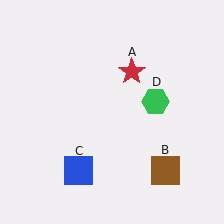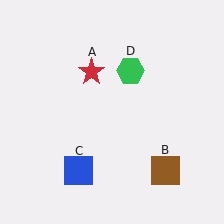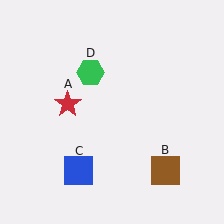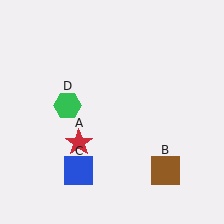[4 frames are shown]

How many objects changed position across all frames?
2 objects changed position: red star (object A), green hexagon (object D).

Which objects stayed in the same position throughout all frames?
Brown square (object B) and blue square (object C) remained stationary.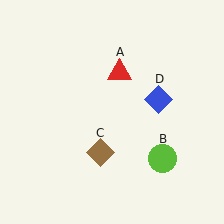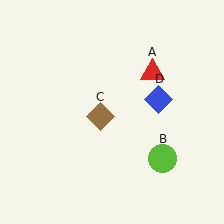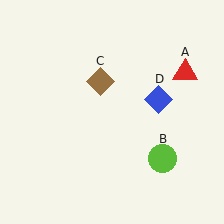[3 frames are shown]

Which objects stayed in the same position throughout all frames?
Lime circle (object B) and blue diamond (object D) remained stationary.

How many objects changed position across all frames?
2 objects changed position: red triangle (object A), brown diamond (object C).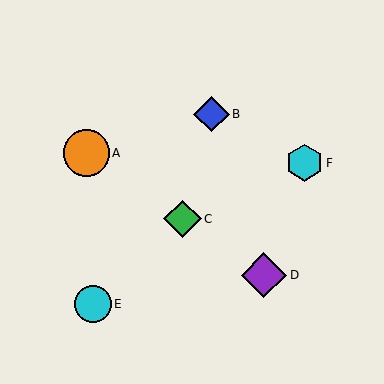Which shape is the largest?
The orange circle (labeled A) is the largest.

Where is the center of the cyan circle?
The center of the cyan circle is at (93, 304).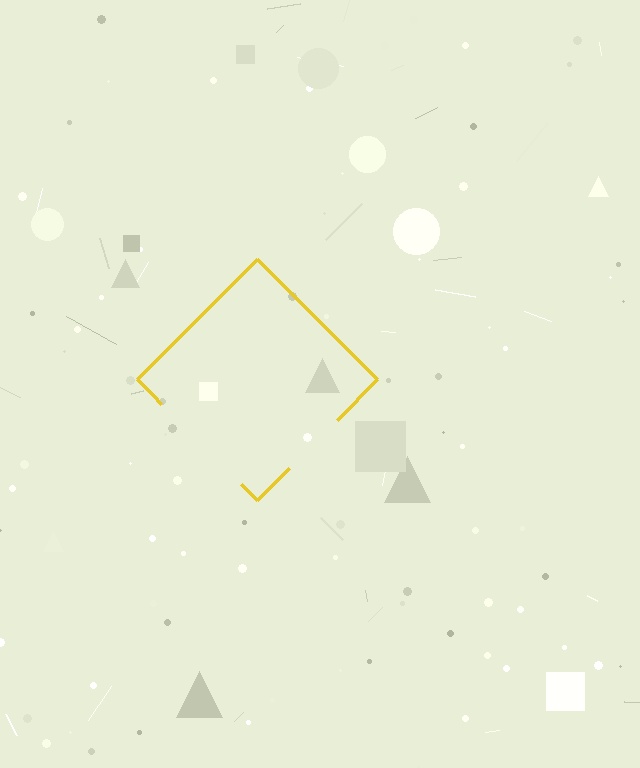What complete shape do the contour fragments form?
The contour fragments form a diamond.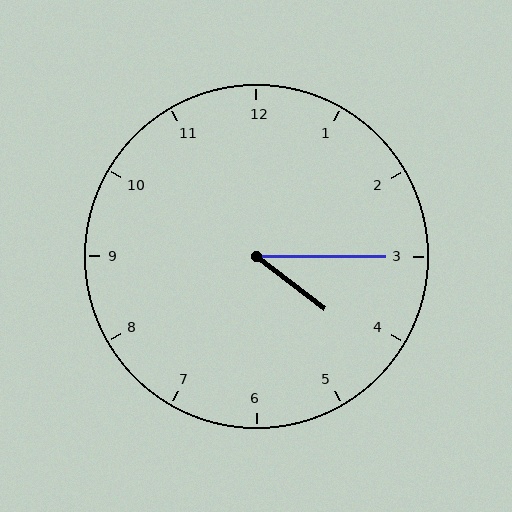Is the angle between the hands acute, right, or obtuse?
It is acute.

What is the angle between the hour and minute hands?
Approximately 38 degrees.